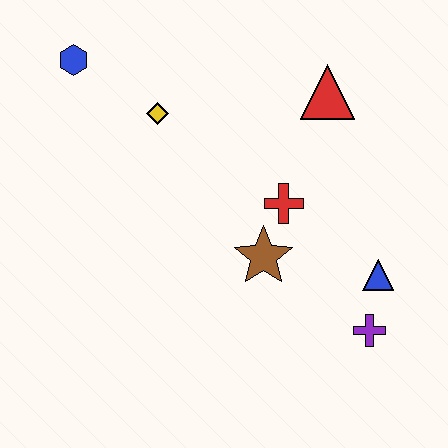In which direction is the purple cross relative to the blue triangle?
The purple cross is below the blue triangle.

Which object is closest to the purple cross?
The blue triangle is closest to the purple cross.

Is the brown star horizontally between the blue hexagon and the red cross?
Yes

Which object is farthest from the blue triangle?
The blue hexagon is farthest from the blue triangle.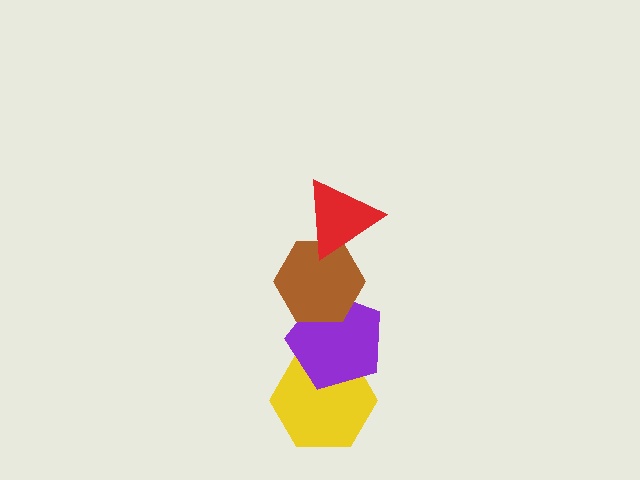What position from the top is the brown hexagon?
The brown hexagon is 2nd from the top.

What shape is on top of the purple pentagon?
The brown hexagon is on top of the purple pentagon.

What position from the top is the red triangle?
The red triangle is 1st from the top.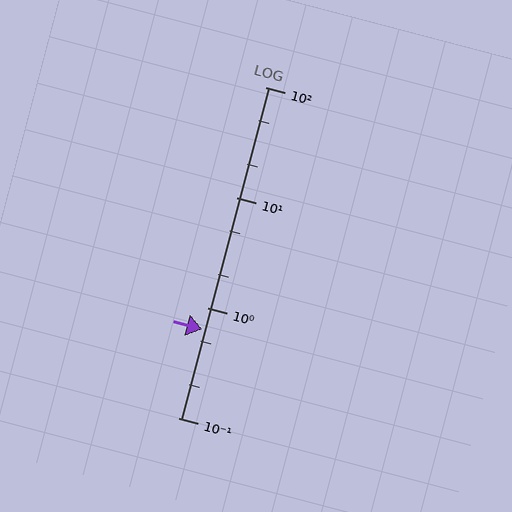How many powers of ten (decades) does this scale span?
The scale spans 3 decades, from 0.1 to 100.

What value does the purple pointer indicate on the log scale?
The pointer indicates approximately 0.63.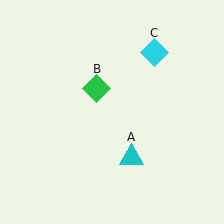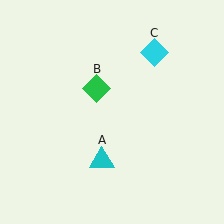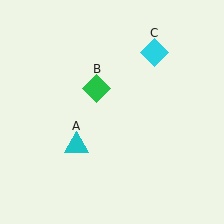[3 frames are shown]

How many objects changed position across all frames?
1 object changed position: cyan triangle (object A).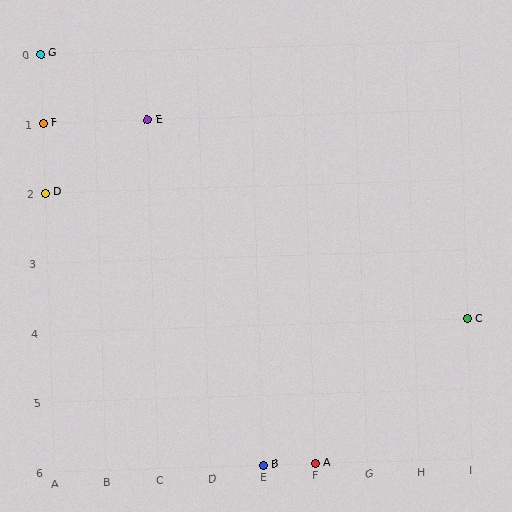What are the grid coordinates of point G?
Point G is at grid coordinates (A, 0).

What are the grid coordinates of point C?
Point C is at grid coordinates (I, 4).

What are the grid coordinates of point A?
Point A is at grid coordinates (F, 6).